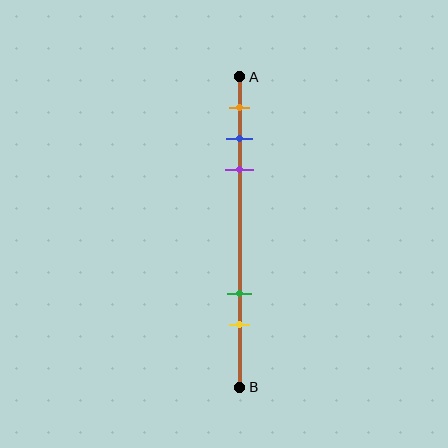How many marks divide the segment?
There are 5 marks dividing the segment.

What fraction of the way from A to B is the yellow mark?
The yellow mark is approximately 80% (0.8) of the way from A to B.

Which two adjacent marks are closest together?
The blue and purple marks are the closest adjacent pair.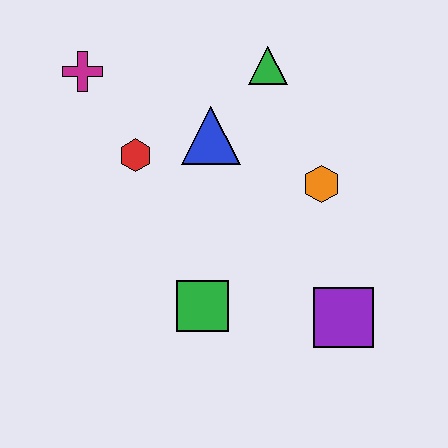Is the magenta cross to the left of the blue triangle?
Yes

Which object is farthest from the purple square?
The magenta cross is farthest from the purple square.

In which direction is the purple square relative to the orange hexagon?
The purple square is below the orange hexagon.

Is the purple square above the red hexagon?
No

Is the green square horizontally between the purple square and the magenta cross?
Yes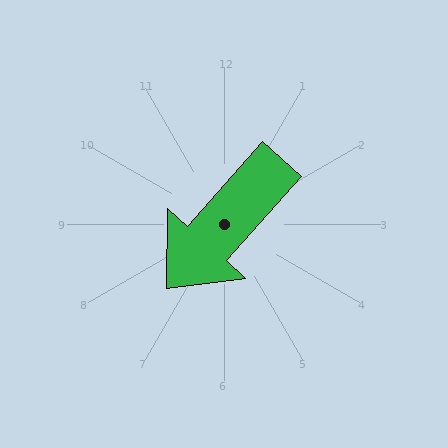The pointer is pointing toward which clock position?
Roughly 7 o'clock.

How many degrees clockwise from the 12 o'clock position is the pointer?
Approximately 222 degrees.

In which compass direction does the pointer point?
Southwest.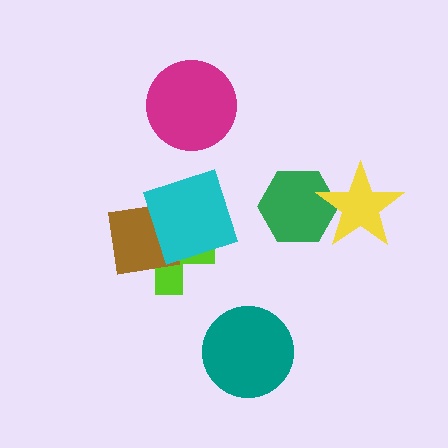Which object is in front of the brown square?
The cyan square is in front of the brown square.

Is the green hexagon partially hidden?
Yes, it is partially covered by another shape.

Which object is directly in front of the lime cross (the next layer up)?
The brown square is directly in front of the lime cross.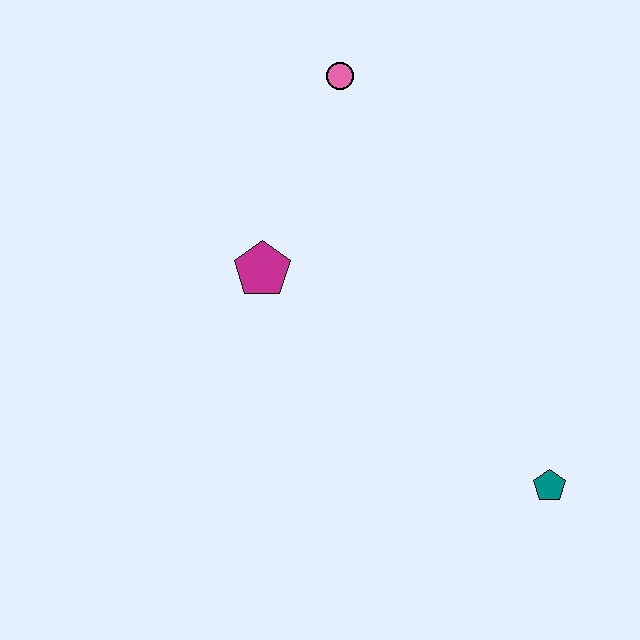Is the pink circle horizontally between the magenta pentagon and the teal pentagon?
Yes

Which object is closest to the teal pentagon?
The magenta pentagon is closest to the teal pentagon.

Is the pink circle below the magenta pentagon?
No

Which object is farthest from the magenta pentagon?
The teal pentagon is farthest from the magenta pentagon.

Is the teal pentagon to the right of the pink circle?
Yes